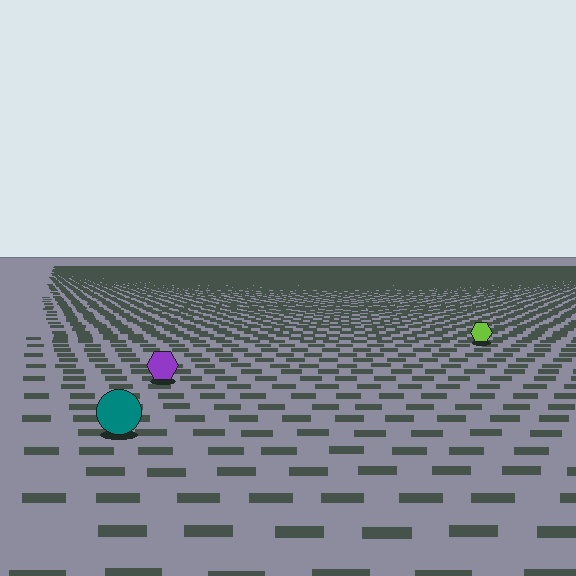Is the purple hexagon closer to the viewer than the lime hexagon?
Yes. The purple hexagon is closer — you can tell from the texture gradient: the ground texture is coarser near it.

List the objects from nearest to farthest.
From nearest to farthest: the teal circle, the purple hexagon, the lime hexagon.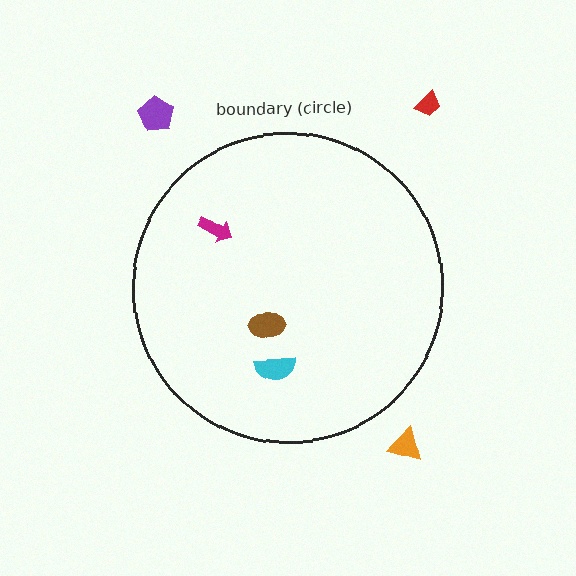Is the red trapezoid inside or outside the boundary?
Outside.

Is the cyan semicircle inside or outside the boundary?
Inside.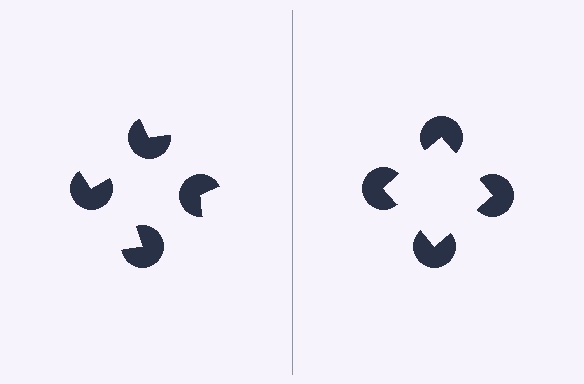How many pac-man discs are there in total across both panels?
8 — 4 on each side.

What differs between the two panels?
The pac-man discs are positioned identically on both sides; only the wedge orientations differ. On the right they align to a square; on the left they are misaligned.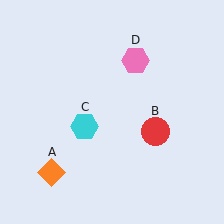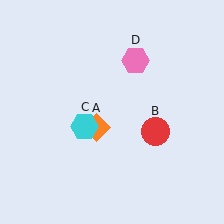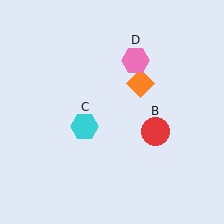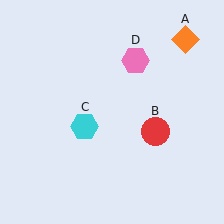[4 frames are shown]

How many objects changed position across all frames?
1 object changed position: orange diamond (object A).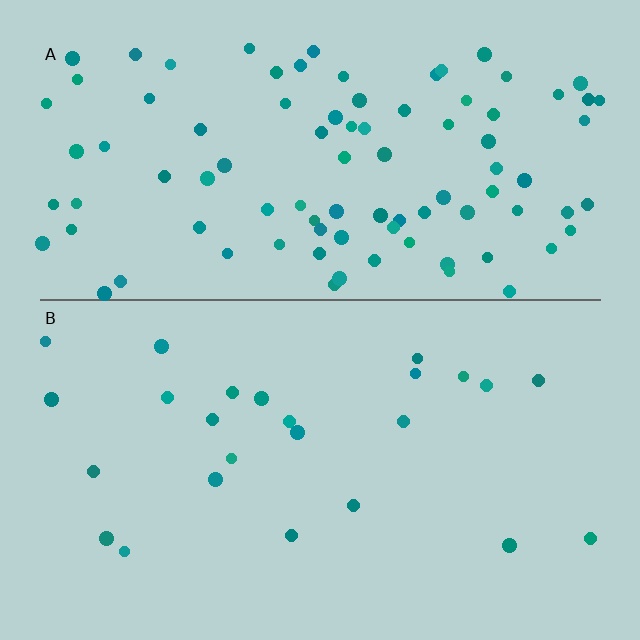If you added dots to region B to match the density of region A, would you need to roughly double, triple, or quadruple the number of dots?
Approximately quadruple.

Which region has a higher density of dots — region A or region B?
A (the top).